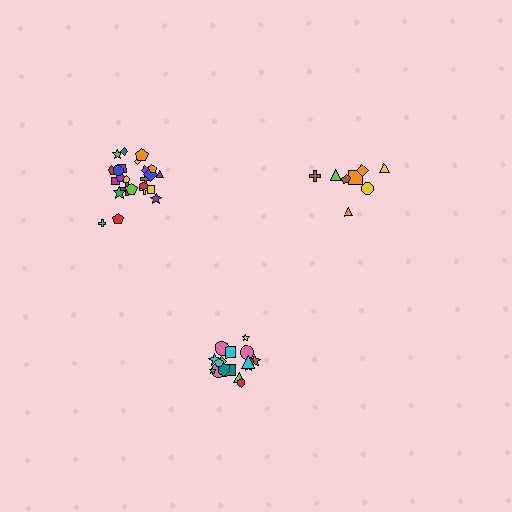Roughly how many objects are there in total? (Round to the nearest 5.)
Roughly 50 objects in total.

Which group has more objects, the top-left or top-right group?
The top-left group.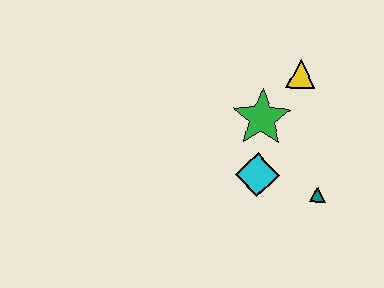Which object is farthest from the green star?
The teal triangle is farthest from the green star.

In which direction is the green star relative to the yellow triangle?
The green star is below the yellow triangle.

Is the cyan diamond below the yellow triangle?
Yes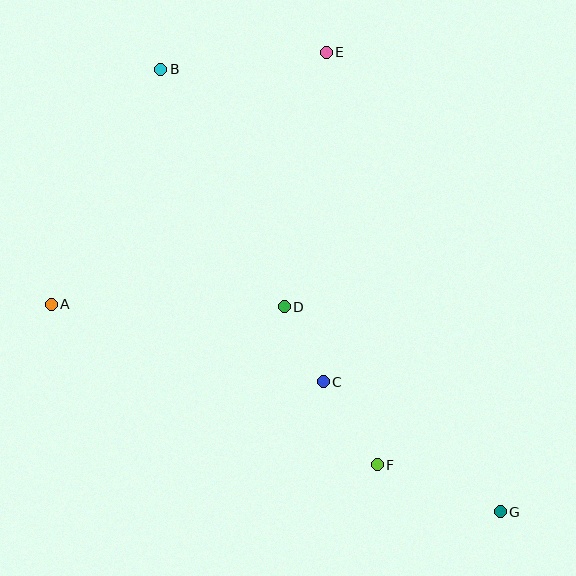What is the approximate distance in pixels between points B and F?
The distance between B and F is approximately 451 pixels.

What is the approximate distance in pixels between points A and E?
The distance between A and E is approximately 373 pixels.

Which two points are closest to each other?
Points C and D are closest to each other.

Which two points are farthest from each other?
Points B and G are farthest from each other.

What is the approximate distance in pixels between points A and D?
The distance between A and D is approximately 233 pixels.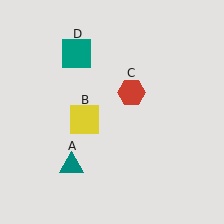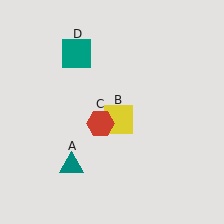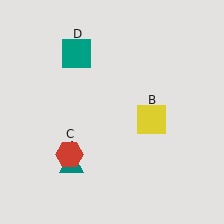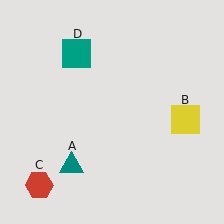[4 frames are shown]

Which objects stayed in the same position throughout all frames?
Teal triangle (object A) and teal square (object D) remained stationary.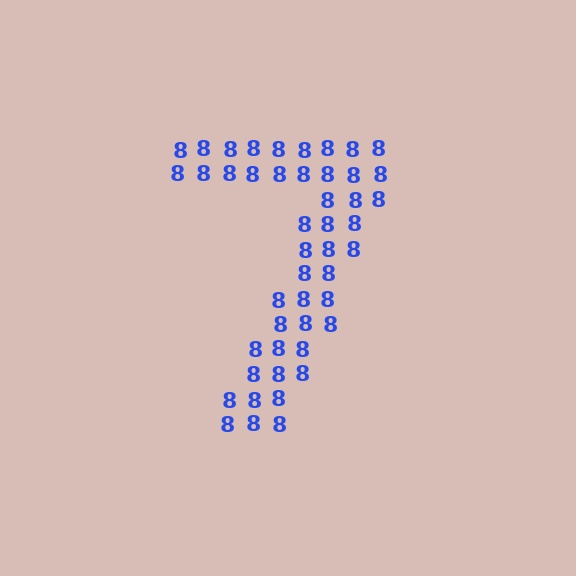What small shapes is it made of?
It is made of small digit 8's.